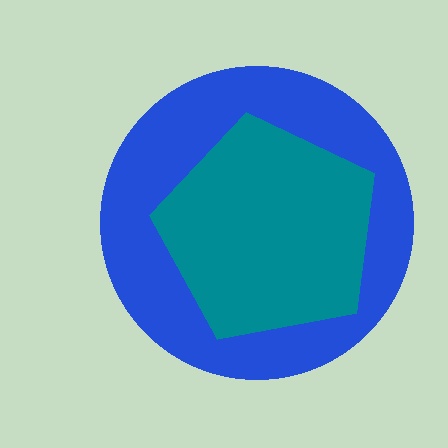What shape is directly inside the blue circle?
The teal pentagon.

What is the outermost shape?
The blue circle.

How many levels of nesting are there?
2.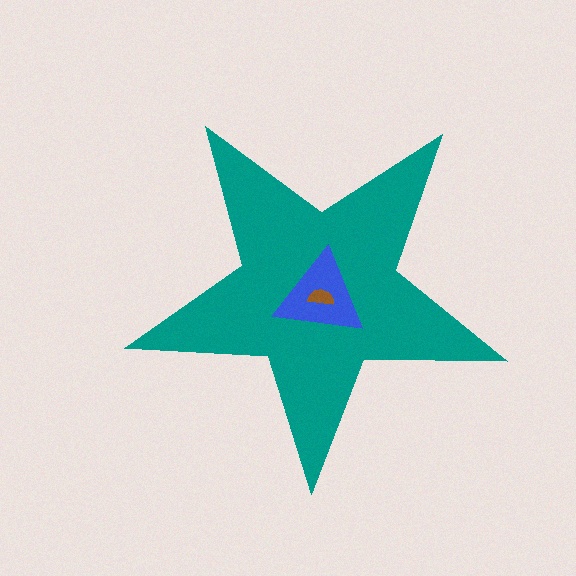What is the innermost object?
The brown semicircle.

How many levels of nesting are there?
3.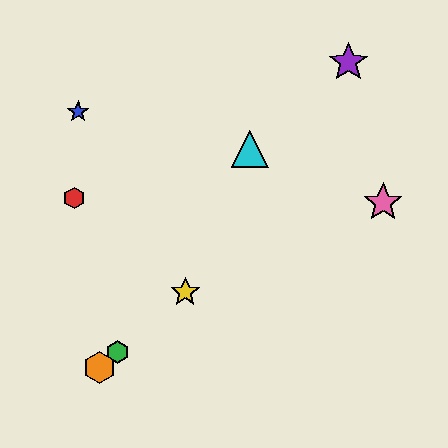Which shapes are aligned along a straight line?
The green hexagon, the yellow star, the orange hexagon are aligned along a straight line.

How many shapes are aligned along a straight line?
3 shapes (the green hexagon, the yellow star, the orange hexagon) are aligned along a straight line.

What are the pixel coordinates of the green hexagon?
The green hexagon is at (117, 352).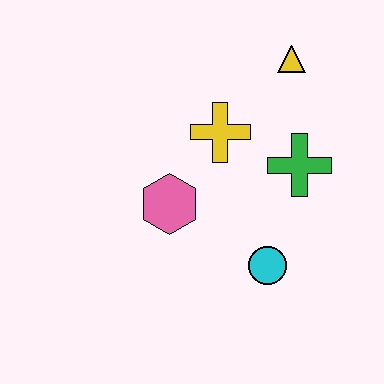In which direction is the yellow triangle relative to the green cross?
The yellow triangle is above the green cross.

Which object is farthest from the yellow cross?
The cyan circle is farthest from the yellow cross.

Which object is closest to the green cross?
The yellow cross is closest to the green cross.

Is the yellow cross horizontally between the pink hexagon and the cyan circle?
Yes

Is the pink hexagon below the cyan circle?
No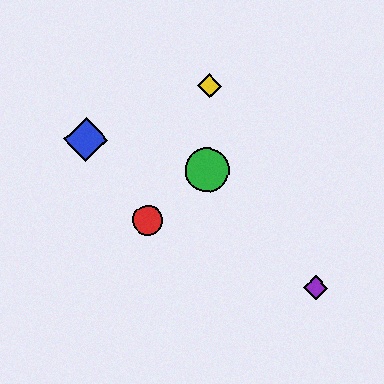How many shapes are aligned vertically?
2 shapes (the green circle, the yellow diamond) are aligned vertically.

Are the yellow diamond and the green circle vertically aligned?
Yes, both are at x≈209.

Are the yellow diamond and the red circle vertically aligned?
No, the yellow diamond is at x≈209 and the red circle is at x≈148.